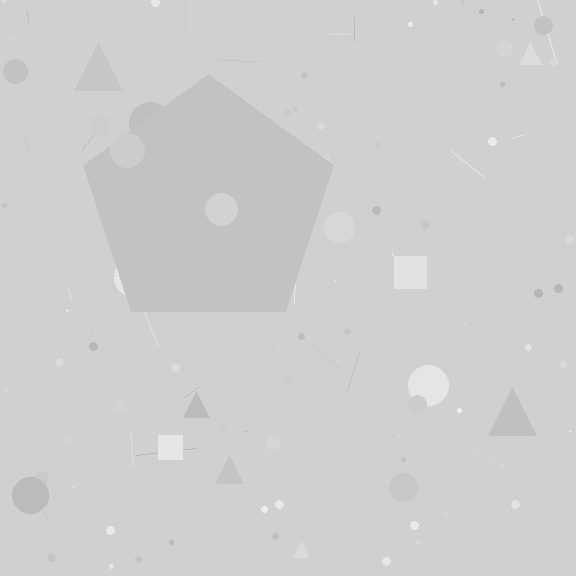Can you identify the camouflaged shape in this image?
The camouflaged shape is a pentagon.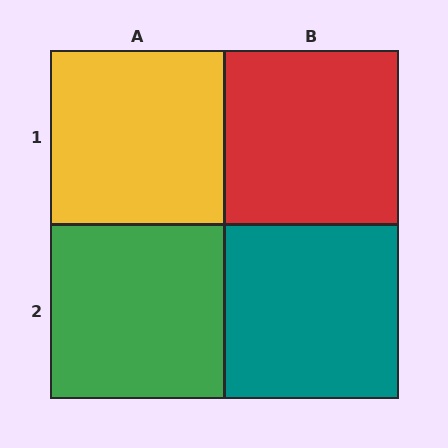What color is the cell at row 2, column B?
Teal.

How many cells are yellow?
1 cell is yellow.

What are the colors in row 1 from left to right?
Yellow, red.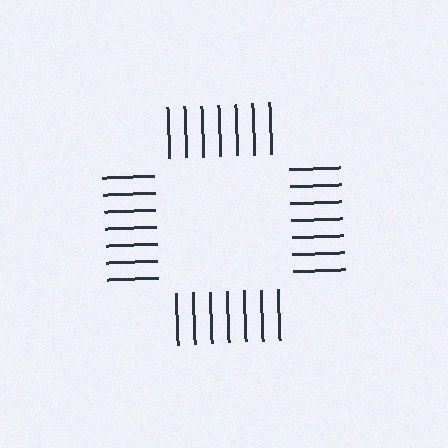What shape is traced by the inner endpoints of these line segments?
An illusory square — the line segments terminate on its edges but no continuous stroke is drawn.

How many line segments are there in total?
28 — 7 along each of the 4 edges.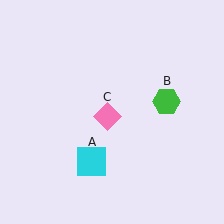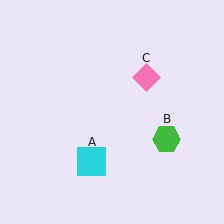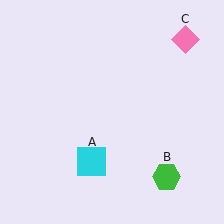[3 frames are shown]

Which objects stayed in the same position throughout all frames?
Cyan square (object A) remained stationary.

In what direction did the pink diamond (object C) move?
The pink diamond (object C) moved up and to the right.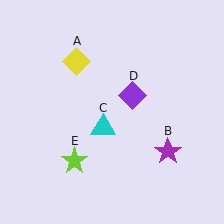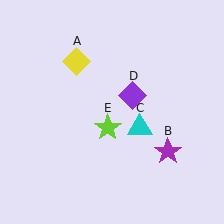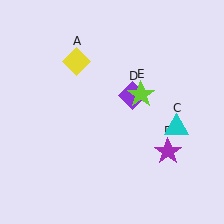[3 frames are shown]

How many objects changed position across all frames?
2 objects changed position: cyan triangle (object C), lime star (object E).